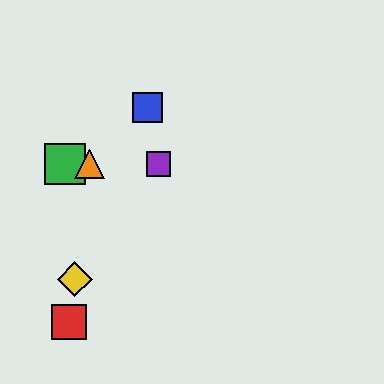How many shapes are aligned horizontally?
3 shapes (the green square, the purple square, the orange triangle) are aligned horizontally.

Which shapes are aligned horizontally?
The green square, the purple square, the orange triangle are aligned horizontally.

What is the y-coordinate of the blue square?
The blue square is at y≈108.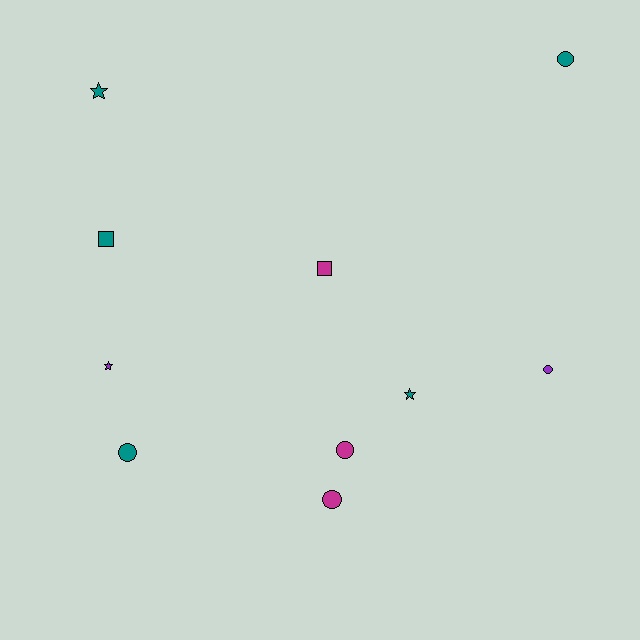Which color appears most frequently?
Teal, with 5 objects.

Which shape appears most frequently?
Circle, with 5 objects.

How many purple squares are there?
There are no purple squares.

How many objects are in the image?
There are 10 objects.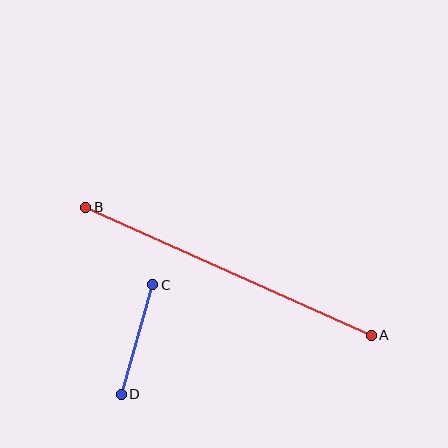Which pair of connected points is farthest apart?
Points A and B are farthest apart.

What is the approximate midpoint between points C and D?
The midpoint is at approximately (137, 340) pixels.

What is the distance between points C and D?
The distance is approximately 114 pixels.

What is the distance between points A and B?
The distance is approximately 313 pixels.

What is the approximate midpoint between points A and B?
The midpoint is at approximately (229, 271) pixels.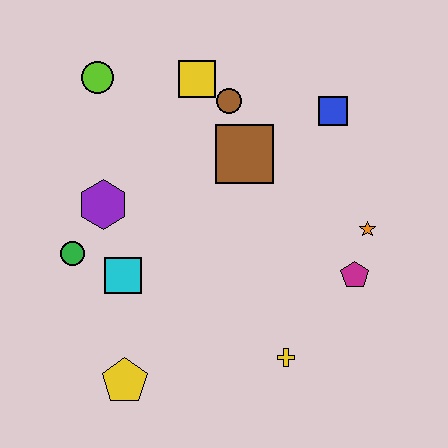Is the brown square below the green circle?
No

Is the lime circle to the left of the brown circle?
Yes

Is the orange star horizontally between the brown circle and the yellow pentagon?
No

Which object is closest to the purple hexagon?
The green circle is closest to the purple hexagon.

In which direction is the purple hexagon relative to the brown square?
The purple hexagon is to the left of the brown square.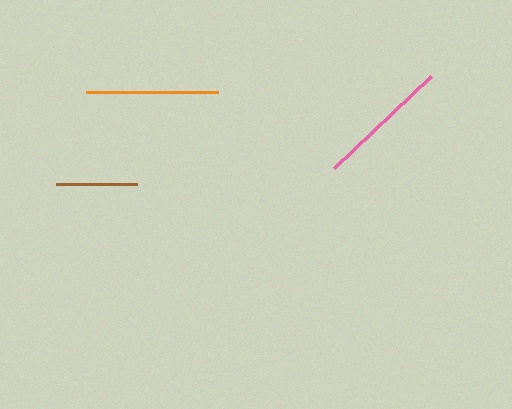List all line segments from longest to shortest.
From longest to shortest: pink, orange, brown.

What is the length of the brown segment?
The brown segment is approximately 81 pixels long.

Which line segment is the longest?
The pink line is the longest at approximately 134 pixels.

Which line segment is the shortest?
The brown line is the shortest at approximately 81 pixels.